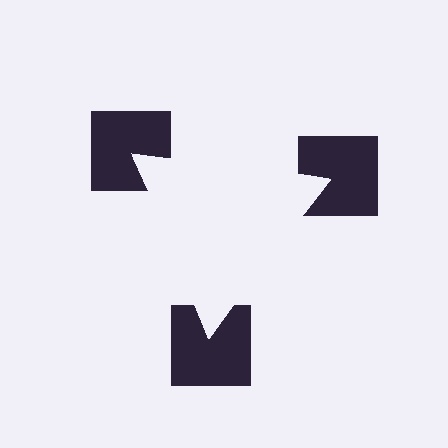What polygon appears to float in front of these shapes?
An illusory triangle — its edges are inferred from the aligned wedge cuts in the notched squares, not physically drawn.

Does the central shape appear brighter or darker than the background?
It typically appears slightly brighter than the background, even though no actual brightness change is drawn.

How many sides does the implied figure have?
3 sides.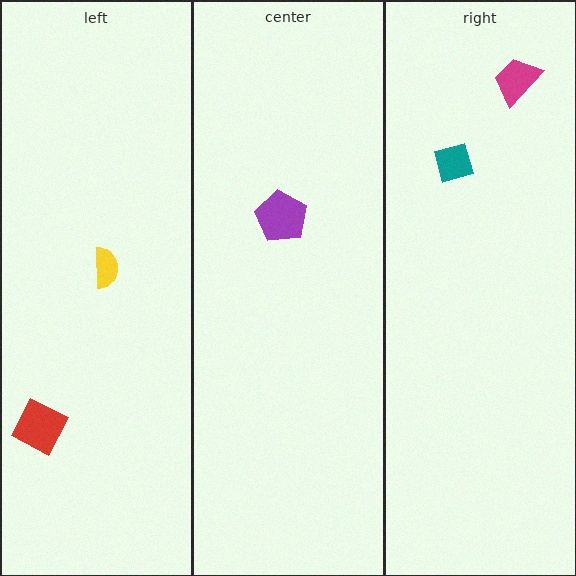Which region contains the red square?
The left region.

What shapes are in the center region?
The purple pentagon.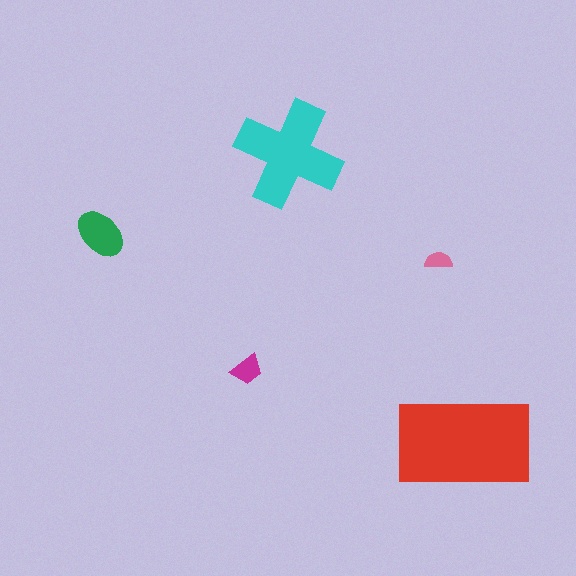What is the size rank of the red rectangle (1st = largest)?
1st.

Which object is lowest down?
The red rectangle is bottommost.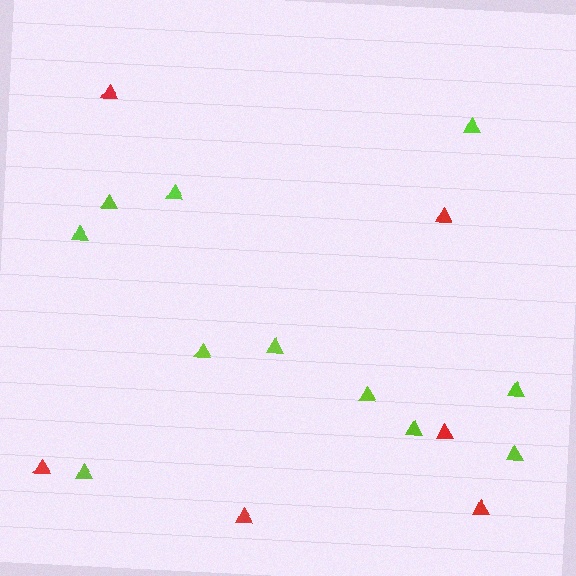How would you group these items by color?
There are 2 groups: one group of red triangles (6) and one group of lime triangles (11).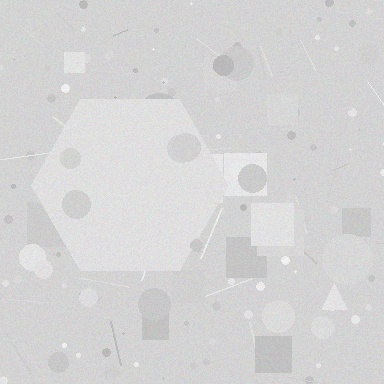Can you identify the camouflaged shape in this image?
The camouflaged shape is a hexagon.